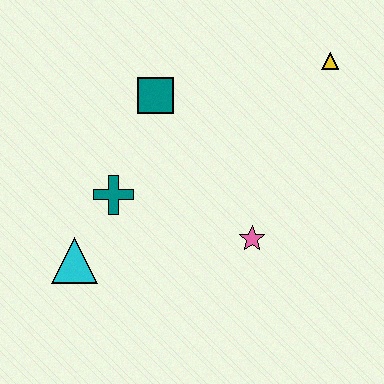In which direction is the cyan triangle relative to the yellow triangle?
The cyan triangle is to the left of the yellow triangle.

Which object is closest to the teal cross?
The cyan triangle is closest to the teal cross.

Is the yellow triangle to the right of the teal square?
Yes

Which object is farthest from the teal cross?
The yellow triangle is farthest from the teal cross.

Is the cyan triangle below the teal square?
Yes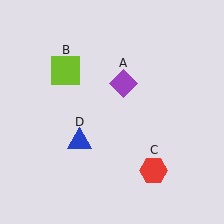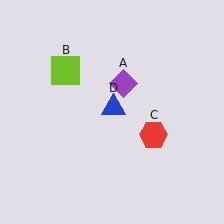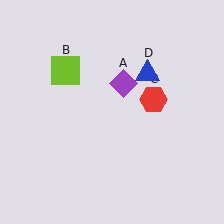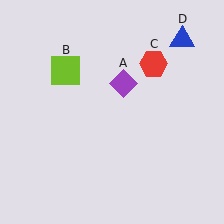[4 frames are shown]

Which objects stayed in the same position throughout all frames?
Purple diamond (object A) and lime square (object B) remained stationary.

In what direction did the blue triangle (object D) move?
The blue triangle (object D) moved up and to the right.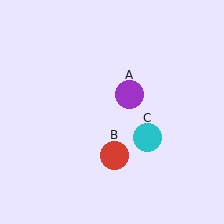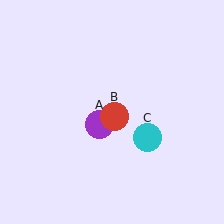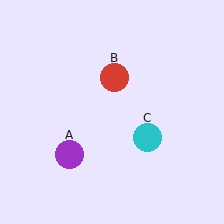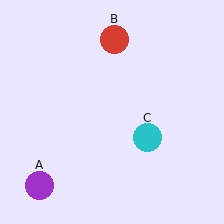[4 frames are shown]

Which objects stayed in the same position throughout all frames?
Cyan circle (object C) remained stationary.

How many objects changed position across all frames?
2 objects changed position: purple circle (object A), red circle (object B).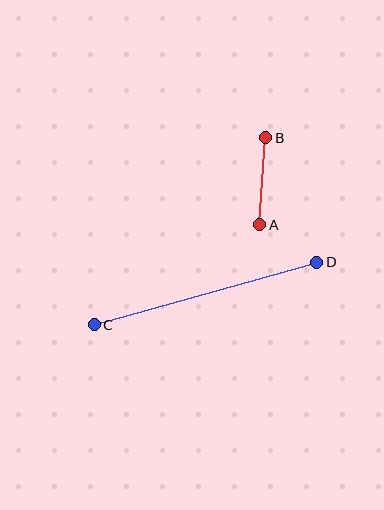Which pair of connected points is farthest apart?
Points C and D are farthest apart.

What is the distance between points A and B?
The distance is approximately 87 pixels.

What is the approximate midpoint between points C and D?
The midpoint is at approximately (205, 294) pixels.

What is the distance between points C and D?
The distance is approximately 231 pixels.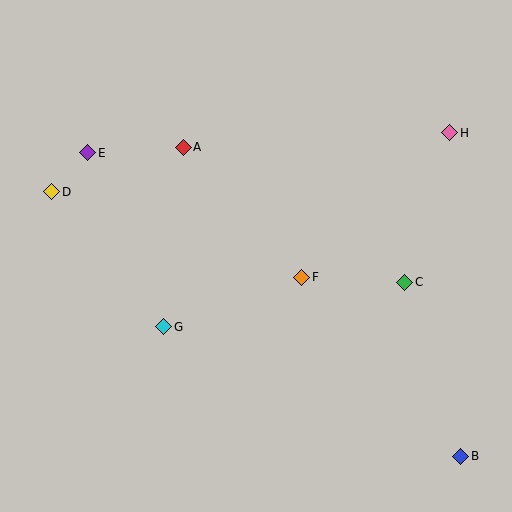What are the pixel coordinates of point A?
Point A is at (183, 147).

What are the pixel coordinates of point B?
Point B is at (461, 456).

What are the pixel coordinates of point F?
Point F is at (302, 277).